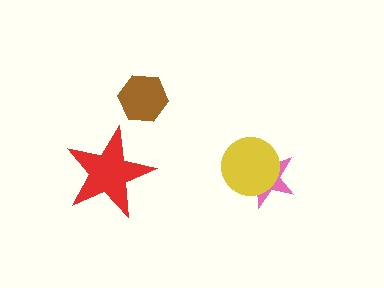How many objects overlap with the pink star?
1 object overlaps with the pink star.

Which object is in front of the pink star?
The yellow circle is in front of the pink star.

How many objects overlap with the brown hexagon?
0 objects overlap with the brown hexagon.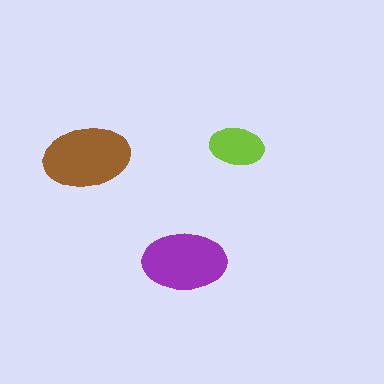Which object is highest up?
The lime ellipse is topmost.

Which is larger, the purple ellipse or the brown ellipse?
The brown one.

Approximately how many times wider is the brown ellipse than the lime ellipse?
About 1.5 times wider.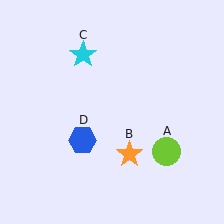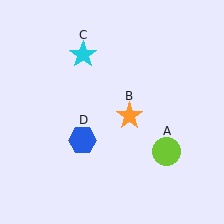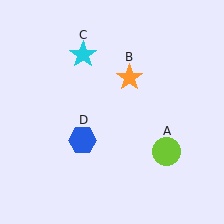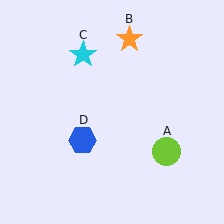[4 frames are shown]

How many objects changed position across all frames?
1 object changed position: orange star (object B).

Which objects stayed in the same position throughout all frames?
Lime circle (object A) and cyan star (object C) and blue hexagon (object D) remained stationary.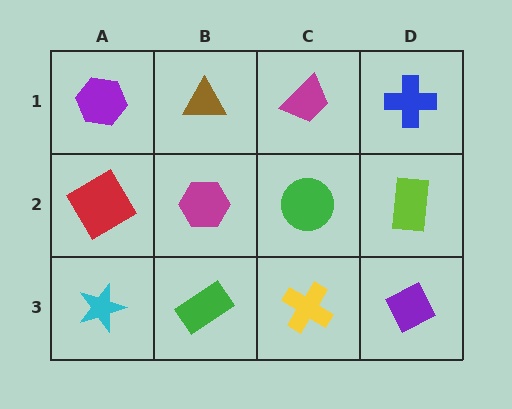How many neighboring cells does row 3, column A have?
2.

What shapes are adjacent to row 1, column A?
A red diamond (row 2, column A), a brown triangle (row 1, column B).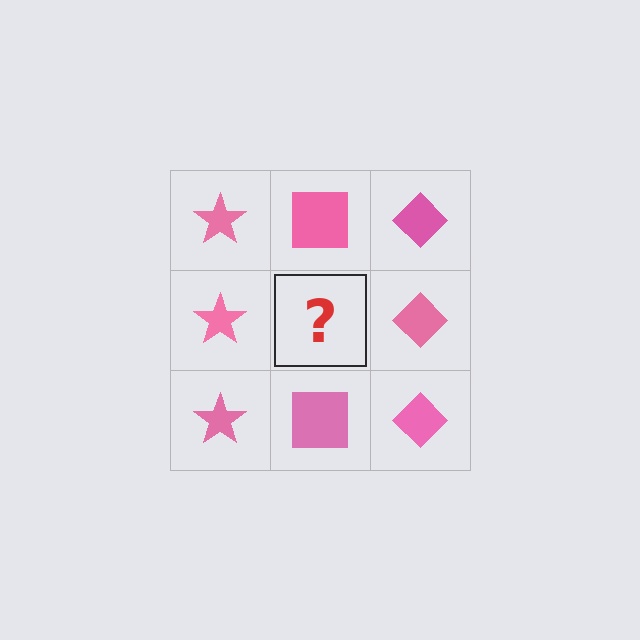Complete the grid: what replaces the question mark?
The question mark should be replaced with a pink square.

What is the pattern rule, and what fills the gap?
The rule is that each column has a consistent shape. The gap should be filled with a pink square.